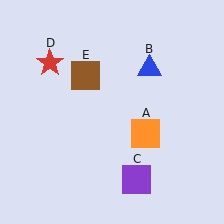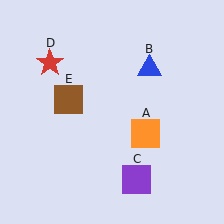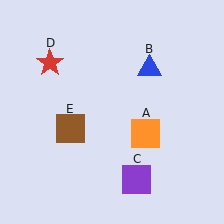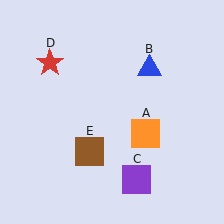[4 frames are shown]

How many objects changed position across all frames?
1 object changed position: brown square (object E).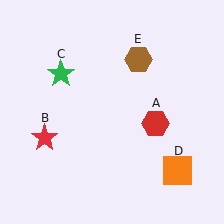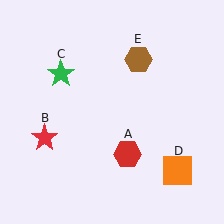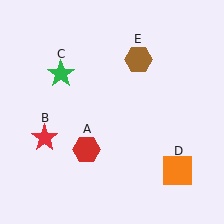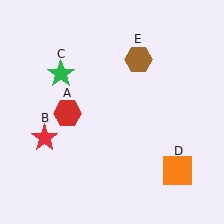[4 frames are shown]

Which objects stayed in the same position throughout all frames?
Red star (object B) and green star (object C) and orange square (object D) and brown hexagon (object E) remained stationary.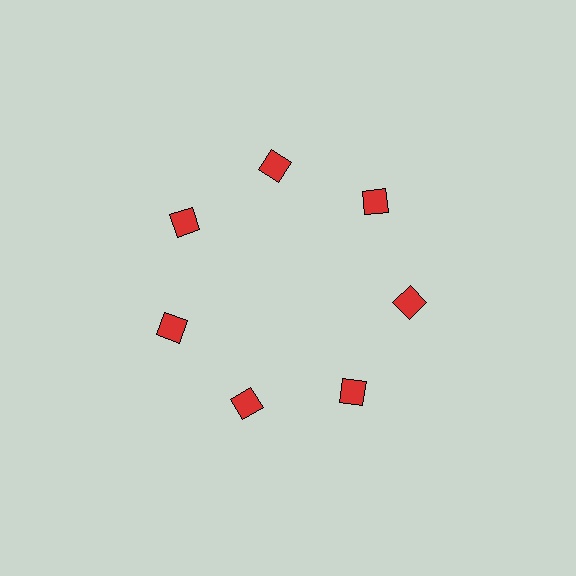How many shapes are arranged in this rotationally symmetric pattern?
There are 7 shapes, arranged in 7 groups of 1.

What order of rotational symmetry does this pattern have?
This pattern has 7-fold rotational symmetry.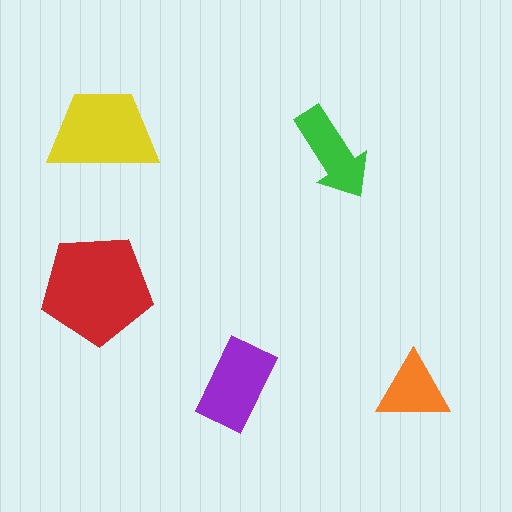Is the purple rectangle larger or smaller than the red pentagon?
Smaller.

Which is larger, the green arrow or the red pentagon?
The red pentagon.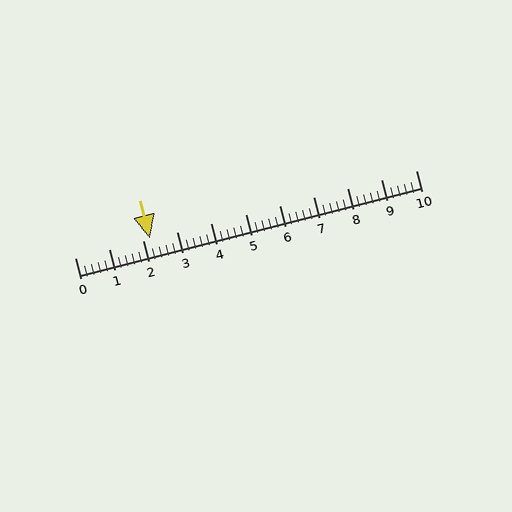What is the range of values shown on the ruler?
The ruler shows values from 0 to 10.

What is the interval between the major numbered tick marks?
The major tick marks are spaced 1 units apart.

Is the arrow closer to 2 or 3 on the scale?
The arrow is closer to 2.